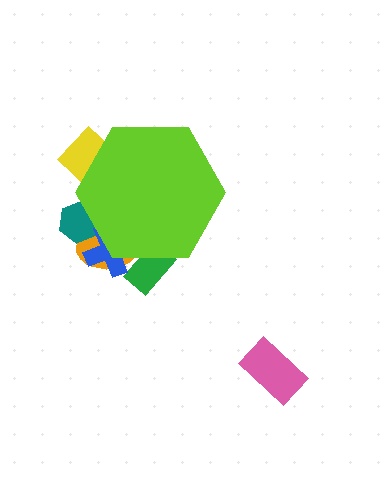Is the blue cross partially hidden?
Yes, the blue cross is partially hidden behind the lime hexagon.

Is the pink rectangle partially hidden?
No, the pink rectangle is fully visible.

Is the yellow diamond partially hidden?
Yes, the yellow diamond is partially hidden behind the lime hexagon.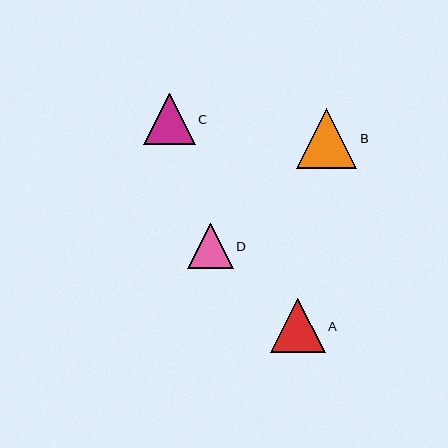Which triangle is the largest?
Triangle B is the largest with a size of approximately 60 pixels.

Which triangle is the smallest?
Triangle D is the smallest with a size of approximately 46 pixels.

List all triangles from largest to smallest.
From largest to smallest: B, A, C, D.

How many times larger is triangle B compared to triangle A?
Triangle B is approximately 1.1 times the size of triangle A.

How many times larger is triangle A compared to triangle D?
Triangle A is approximately 1.2 times the size of triangle D.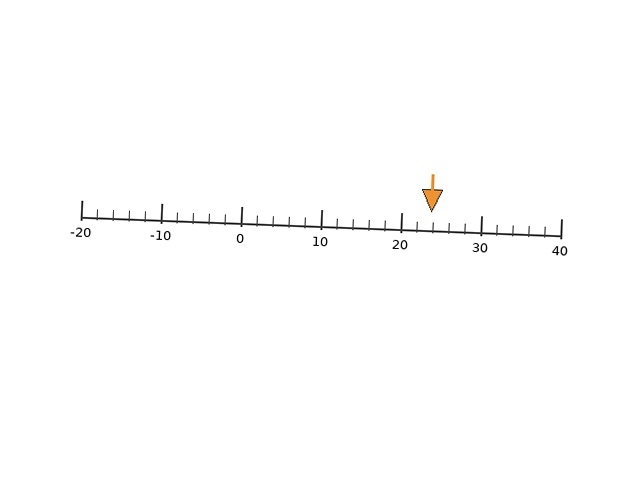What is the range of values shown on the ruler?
The ruler shows values from -20 to 40.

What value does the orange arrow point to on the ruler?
The orange arrow points to approximately 24.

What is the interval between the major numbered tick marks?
The major tick marks are spaced 10 units apart.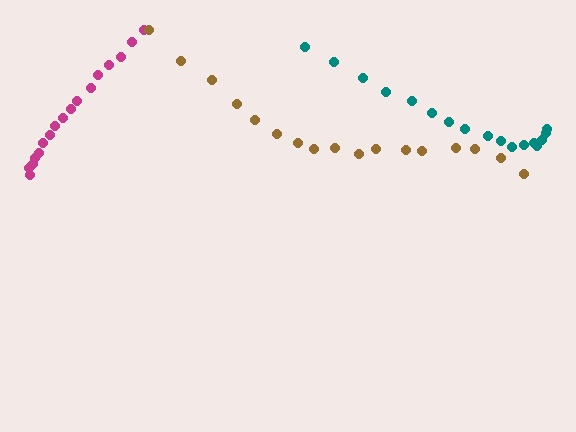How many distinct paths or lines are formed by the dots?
There are 3 distinct paths.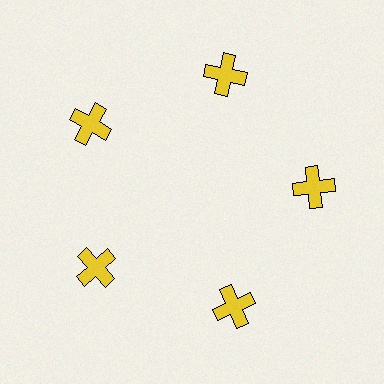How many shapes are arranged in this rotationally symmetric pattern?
There are 5 shapes, arranged in 5 groups of 1.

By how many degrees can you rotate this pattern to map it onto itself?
The pattern maps onto itself every 72 degrees of rotation.